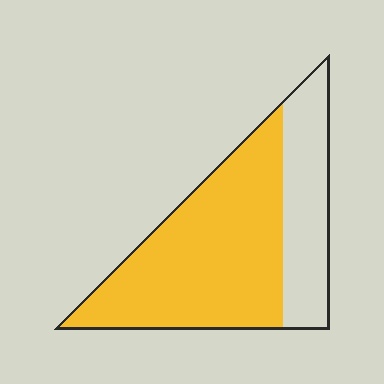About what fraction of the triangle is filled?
About two thirds (2/3).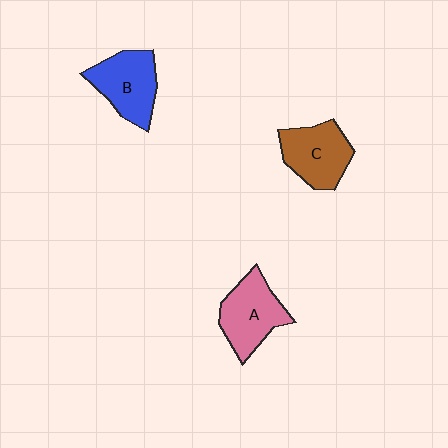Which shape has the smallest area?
Shape C (brown).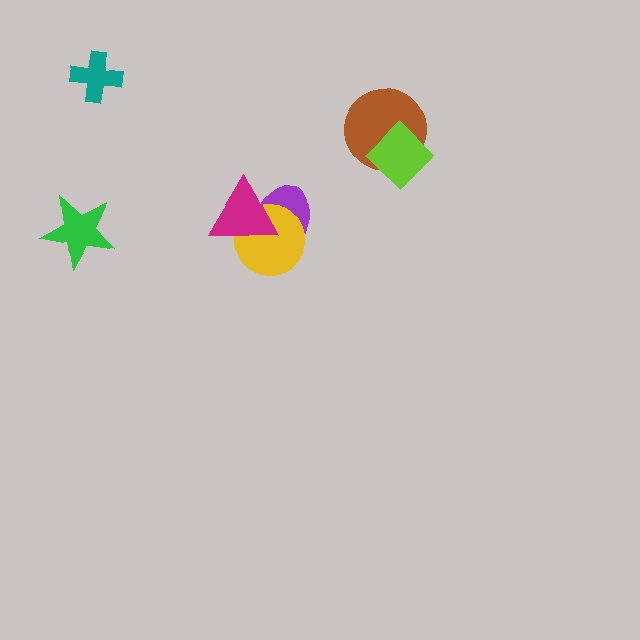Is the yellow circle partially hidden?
Yes, it is partially covered by another shape.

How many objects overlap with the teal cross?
0 objects overlap with the teal cross.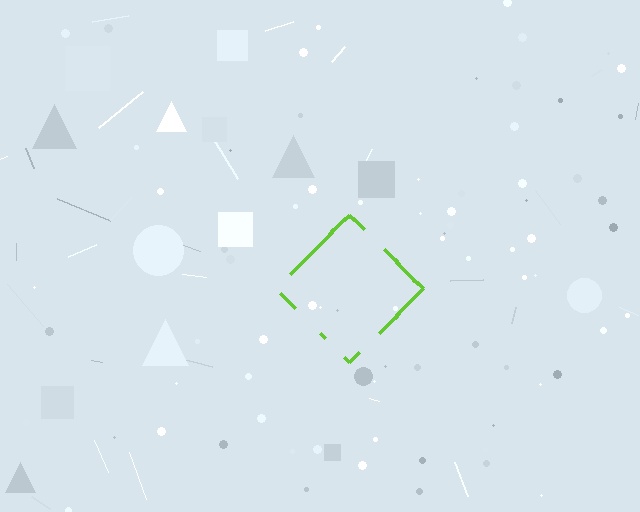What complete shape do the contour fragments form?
The contour fragments form a diamond.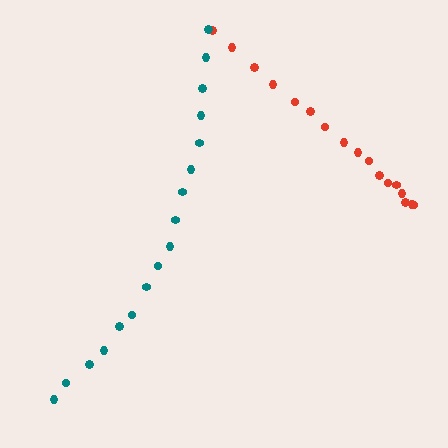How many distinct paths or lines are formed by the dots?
There are 2 distinct paths.